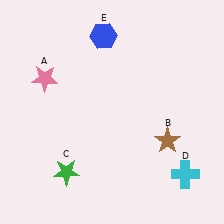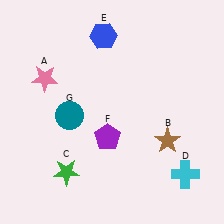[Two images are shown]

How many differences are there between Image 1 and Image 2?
There are 2 differences between the two images.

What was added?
A purple pentagon (F), a teal circle (G) were added in Image 2.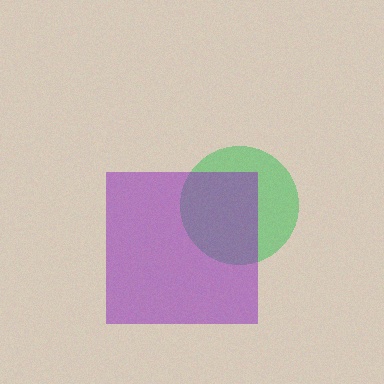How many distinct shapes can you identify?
There are 2 distinct shapes: a green circle, a purple square.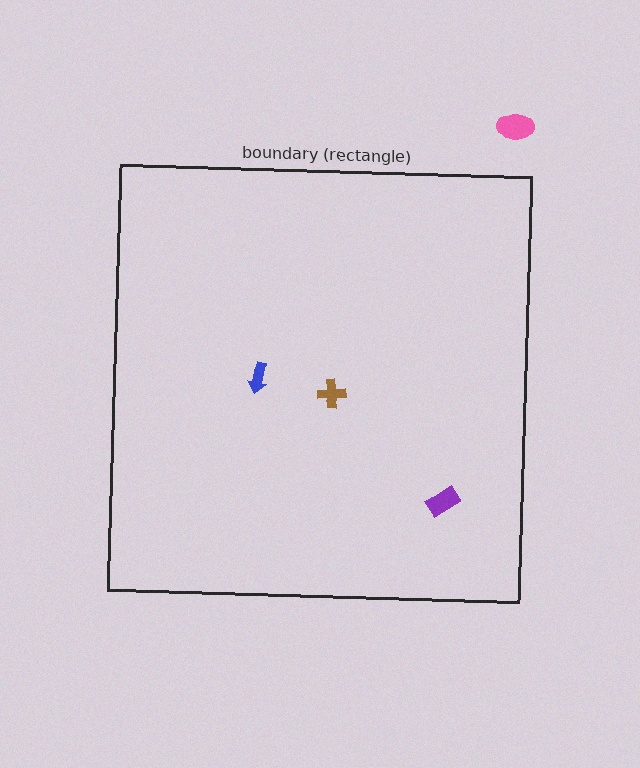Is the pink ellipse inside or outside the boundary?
Outside.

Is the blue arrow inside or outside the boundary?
Inside.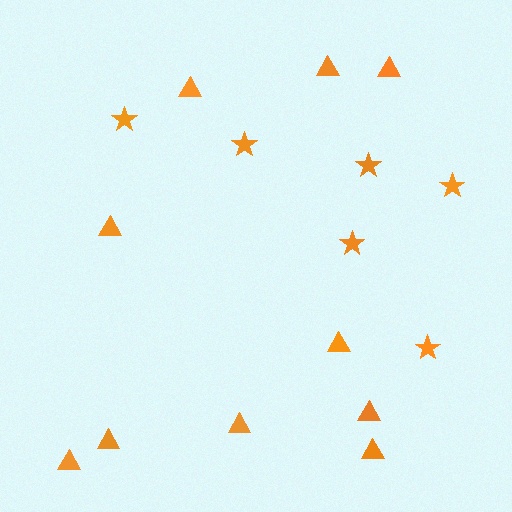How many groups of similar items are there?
There are 2 groups: one group of triangles (10) and one group of stars (6).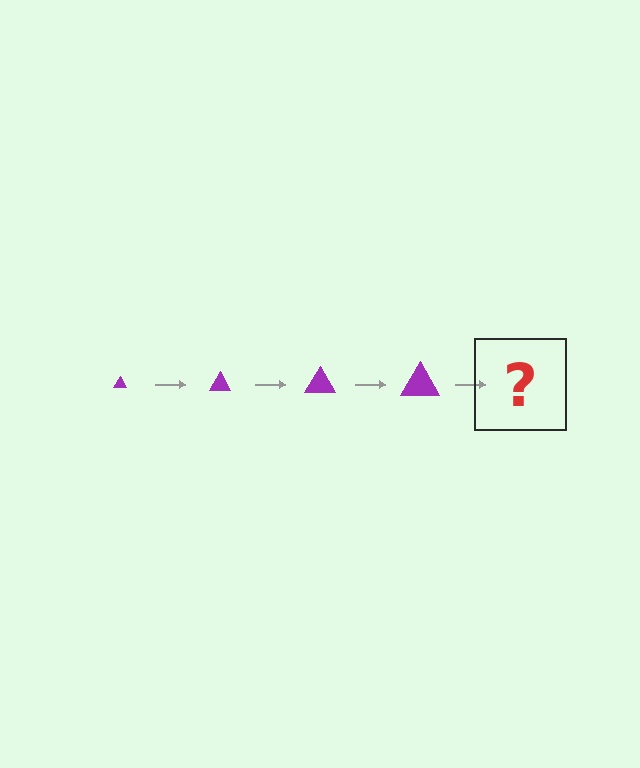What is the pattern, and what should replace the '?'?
The pattern is that the triangle gets progressively larger each step. The '?' should be a purple triangle, larger than the previous one.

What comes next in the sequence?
The next element should be a purple triangle, larger than the previous one.